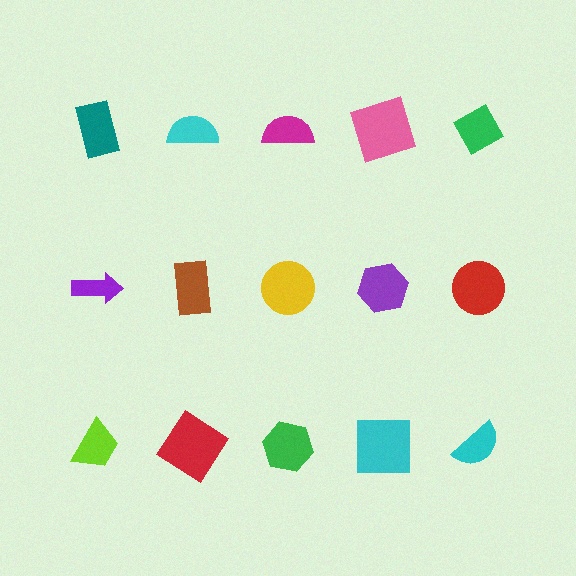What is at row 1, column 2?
A cyan semicircle.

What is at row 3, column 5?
A cyan semicircle.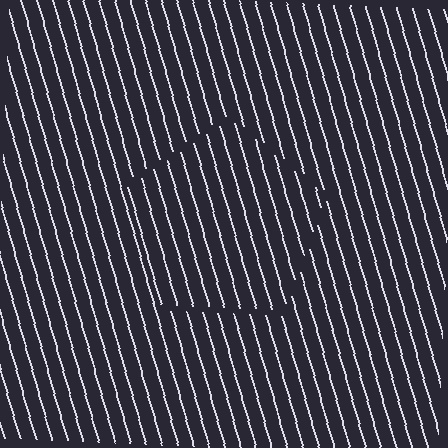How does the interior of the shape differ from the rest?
The interior of the shape contains the same grating, shifted by half a period — the contour is defined by the phase discontinuity where line-ends from the inner and outer gratings abut.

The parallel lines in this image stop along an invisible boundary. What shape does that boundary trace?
An illusory pentagon. The interior of the shape contains the same grating, shifted by half a period — the contour is defined by the phase discontinuity where line-ends from the inner and outer gratings abut.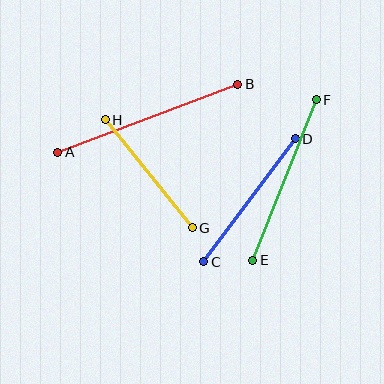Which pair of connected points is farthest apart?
Points A and B are farthest apart.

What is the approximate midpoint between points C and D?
The midpoint is at approximately (250, 200) pixels.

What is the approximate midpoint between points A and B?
The midpoint is at approximately (148, 118) pixels.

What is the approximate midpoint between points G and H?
The midpoint is at approximately (149, 174) pixels.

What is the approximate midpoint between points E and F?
The midpoint is at approximately (285, 180) pixels.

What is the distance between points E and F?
The distance is approximately 173 pixels.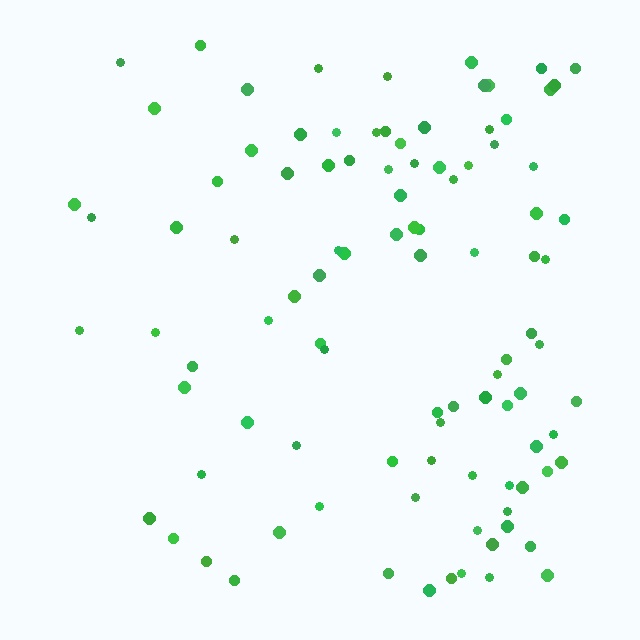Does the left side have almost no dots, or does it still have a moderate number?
Still a moderate number, just noticeably fewer than the right.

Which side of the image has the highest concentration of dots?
The right.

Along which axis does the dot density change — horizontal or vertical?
Horizontal.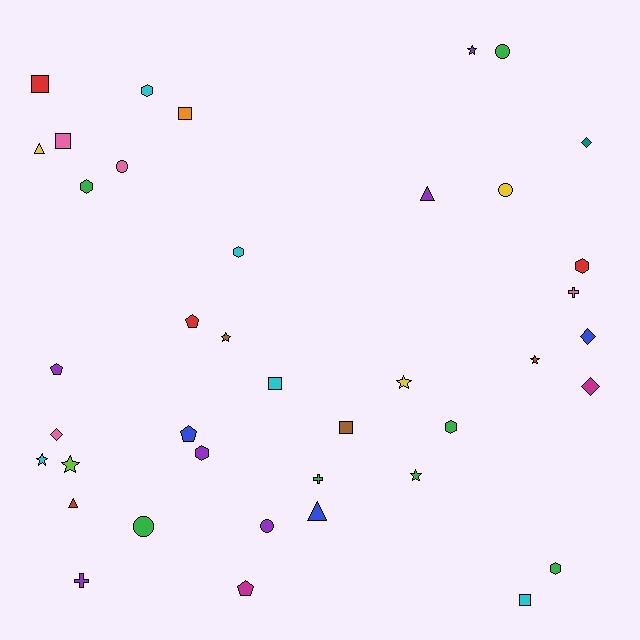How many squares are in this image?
There are 6 squares.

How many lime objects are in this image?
There is 1 lime object.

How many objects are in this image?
There are 40 objects.